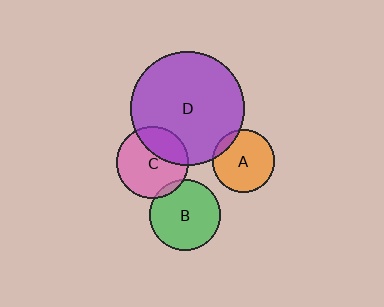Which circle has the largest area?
Circle D (purple).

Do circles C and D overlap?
Yes.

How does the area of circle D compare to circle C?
Approximately 2.5 times.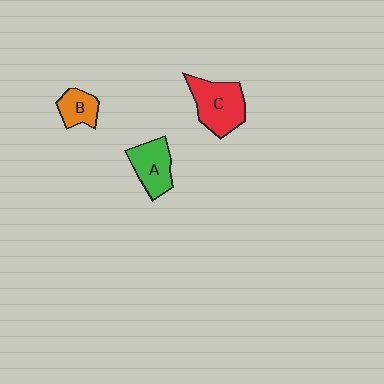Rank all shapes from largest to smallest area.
From largest to smallest: C (red), A (green), B (orange).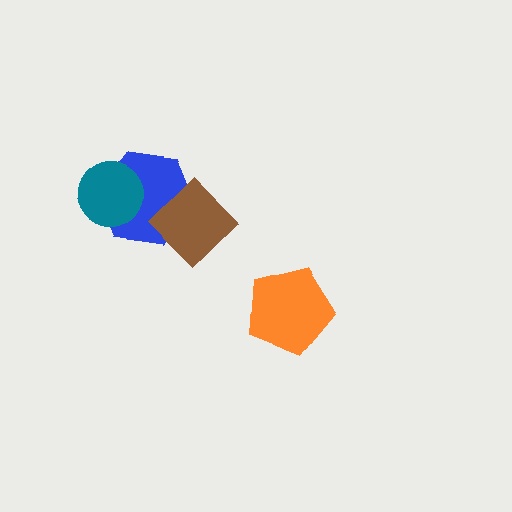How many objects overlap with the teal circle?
1 object overlaps with the teal circle.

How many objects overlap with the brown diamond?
1 object overlaps with the brown diamond.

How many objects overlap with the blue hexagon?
2 objects overlap with the blue hexagon.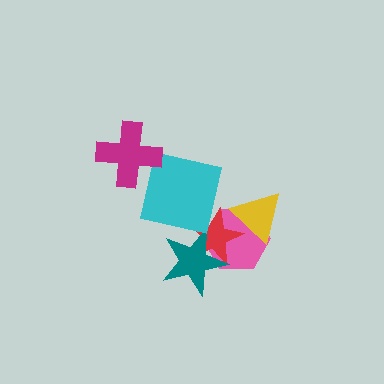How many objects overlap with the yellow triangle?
2 objects overlap with the yellow triangle.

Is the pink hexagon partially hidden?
Yes, it is partially covered by another shape.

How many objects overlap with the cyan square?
1 object overlaps with the cyan square.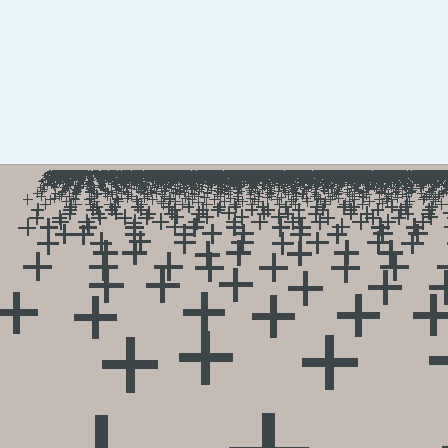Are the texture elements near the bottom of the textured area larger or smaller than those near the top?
Larger. Near the bottom, elements are closer to the viewer and appear at a bigger on-screen size.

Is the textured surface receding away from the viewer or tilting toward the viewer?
The surface is receding away from the viewer. Texture elements get smaller and denser toward the top.